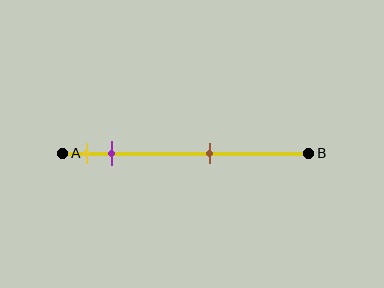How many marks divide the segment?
There are 3 marks dividing the segment.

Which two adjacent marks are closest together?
The yellow and purple marks are the closest adjacent pair.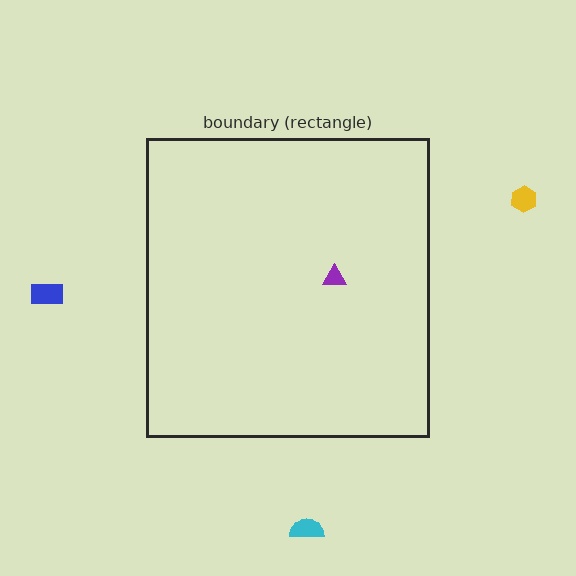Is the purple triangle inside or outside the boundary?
Inside.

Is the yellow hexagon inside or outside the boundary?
Outside.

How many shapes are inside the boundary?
1 inside, 3 outside.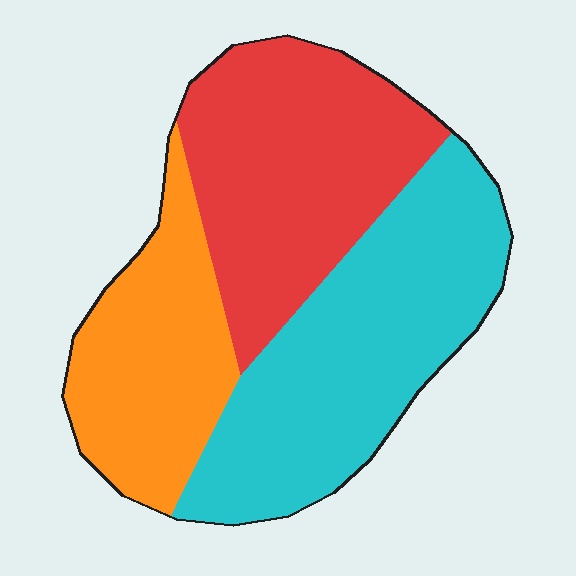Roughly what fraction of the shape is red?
Red takes up between a quarter and a half of the shape.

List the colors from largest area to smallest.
From largest to smallest: cyan, red, orange.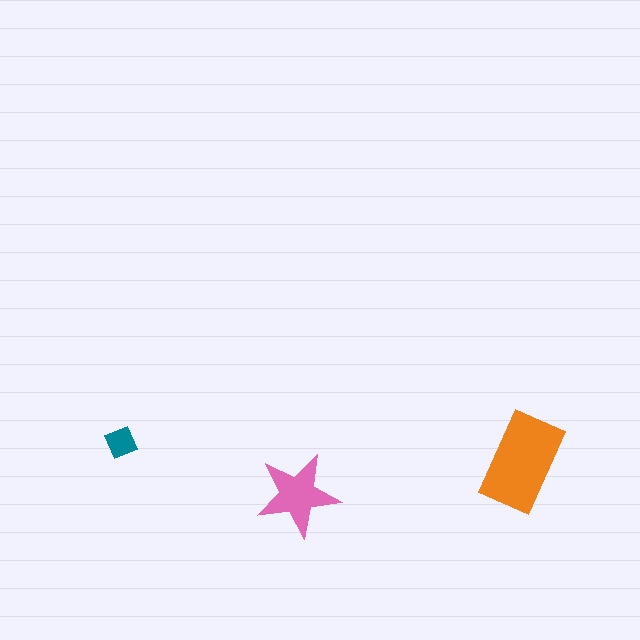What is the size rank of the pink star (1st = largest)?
2nd.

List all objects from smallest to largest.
The teal diamond, the pink star, the orange rectangle.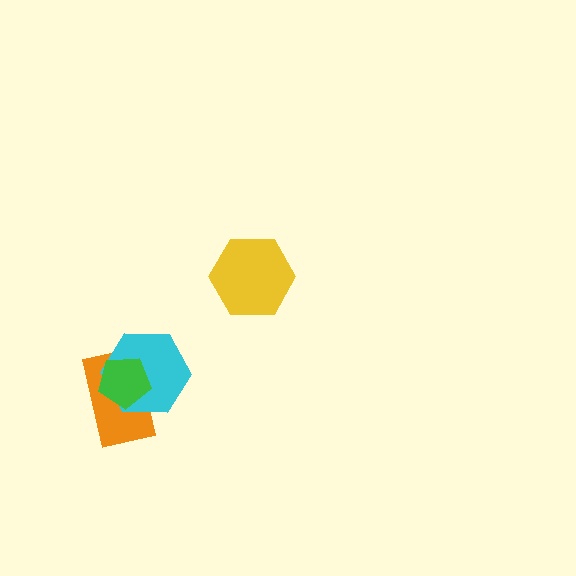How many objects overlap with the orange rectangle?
2 objects overlap with the orange rectangle.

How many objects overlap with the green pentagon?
2 objects overlap with the green pentagon.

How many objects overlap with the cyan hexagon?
2 objects overlap with the cyan hexagon.